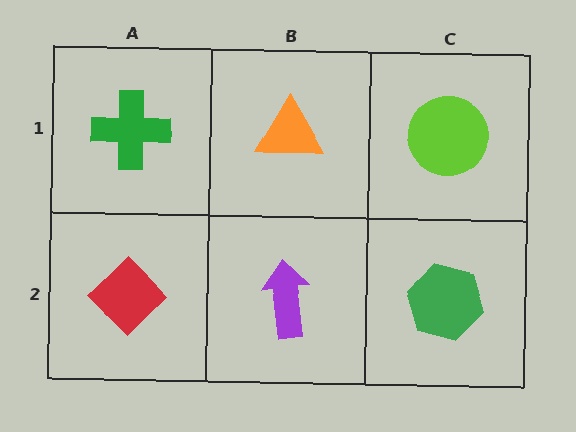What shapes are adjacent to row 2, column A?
A green cross (row 1, column A), a purple arrow (row 2, column B).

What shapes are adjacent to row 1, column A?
A red diamond (row 2, column A), an orange triangle (row 1, column B).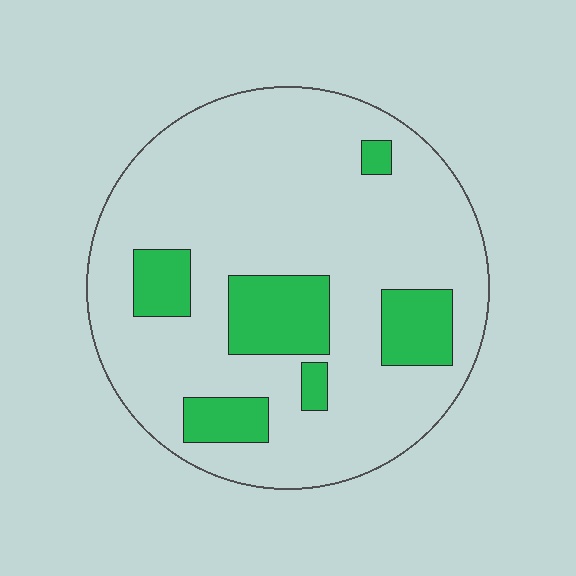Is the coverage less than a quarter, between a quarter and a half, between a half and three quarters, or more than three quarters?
Less than a quarter.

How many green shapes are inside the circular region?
6.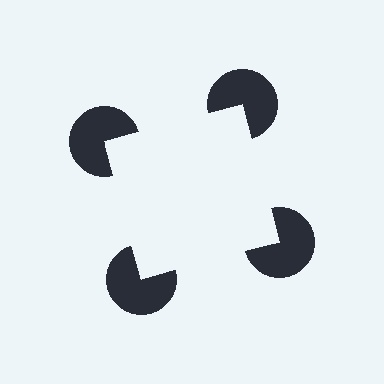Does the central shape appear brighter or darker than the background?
It typically appears slightly brighter than the background, even though no actual brightness change is drawn.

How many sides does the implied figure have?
4 sides.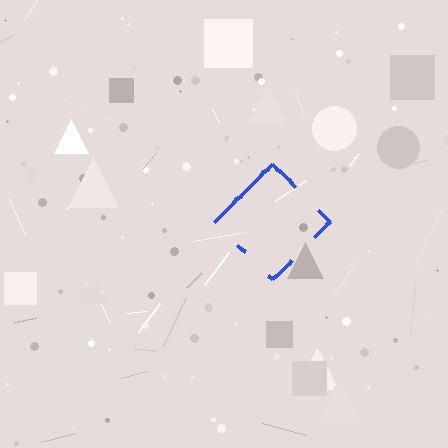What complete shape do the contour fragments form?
The contour fragments form a diamond.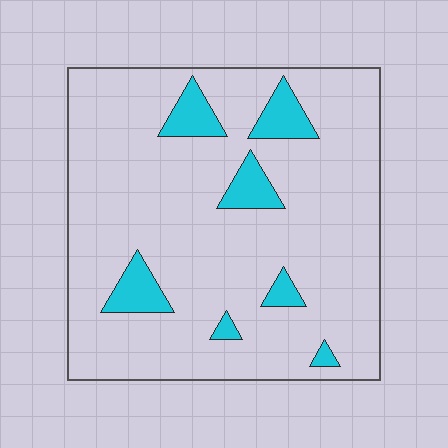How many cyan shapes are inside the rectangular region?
7.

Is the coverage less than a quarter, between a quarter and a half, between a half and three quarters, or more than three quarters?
Less than a quarter.